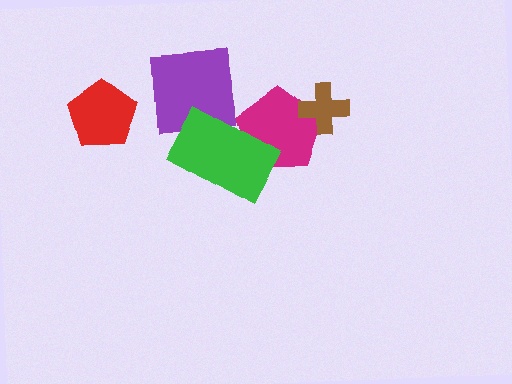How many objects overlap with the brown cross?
1 object overlaps with the brown cross.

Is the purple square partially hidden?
Yes, it is partially covered by another shape.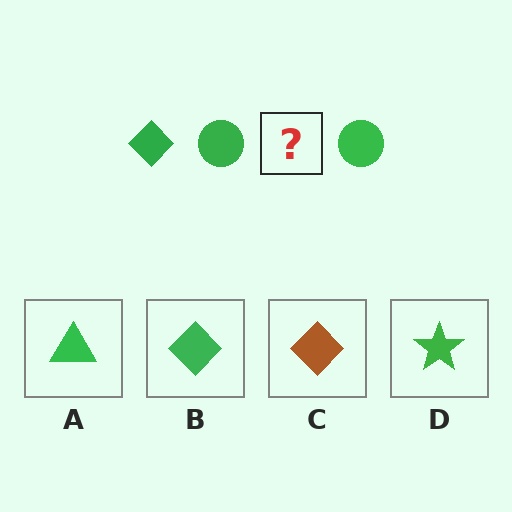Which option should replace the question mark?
Option B.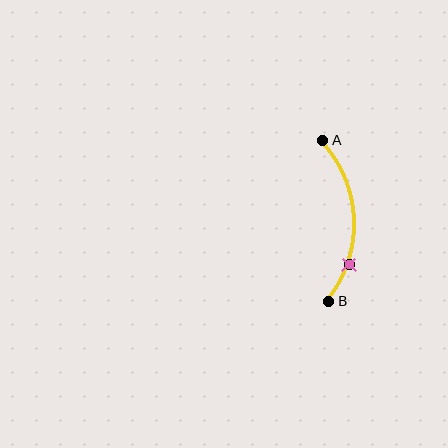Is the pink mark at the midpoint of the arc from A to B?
No. The pink mark lies on the arc but is closer to endpoint B. The arc midpoint would be at the point on the curve equidistant along the arc from both A and B.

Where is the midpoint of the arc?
The arc midpoint is the point on the curve farthest from the straight line joining A and B. It sits to the right of that line.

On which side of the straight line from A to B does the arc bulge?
The arc bulges to the right of the straight line connecting A and B.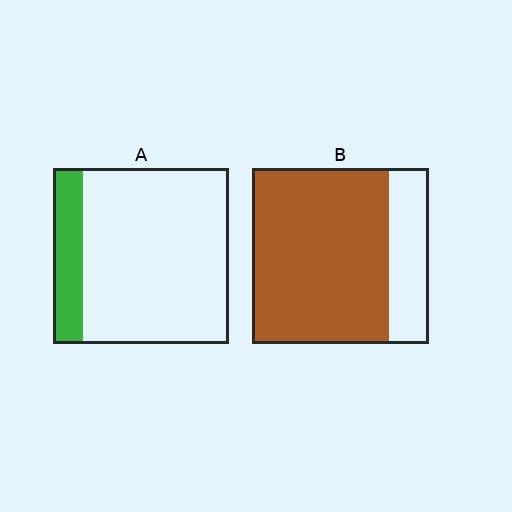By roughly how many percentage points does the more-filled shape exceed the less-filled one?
By roughly 60 percentage points (B over A).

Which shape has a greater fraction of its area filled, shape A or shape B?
Shape B.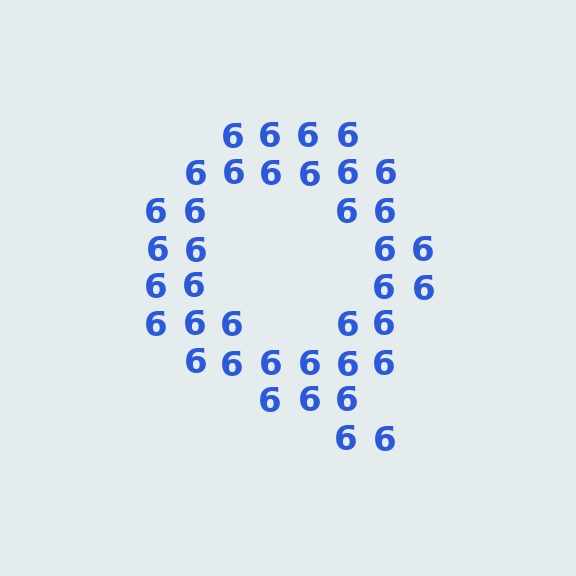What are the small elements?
The small elements are digit 6's.